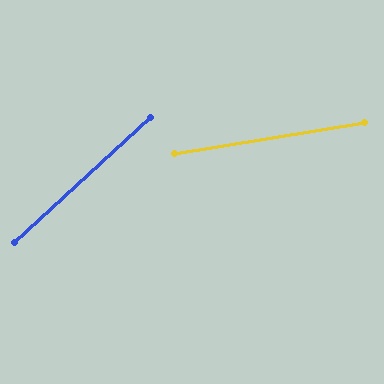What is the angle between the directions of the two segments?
Approximately 33 degrees.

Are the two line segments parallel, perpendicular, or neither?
Neither parallel nor perpendicular — they differ by about 33°.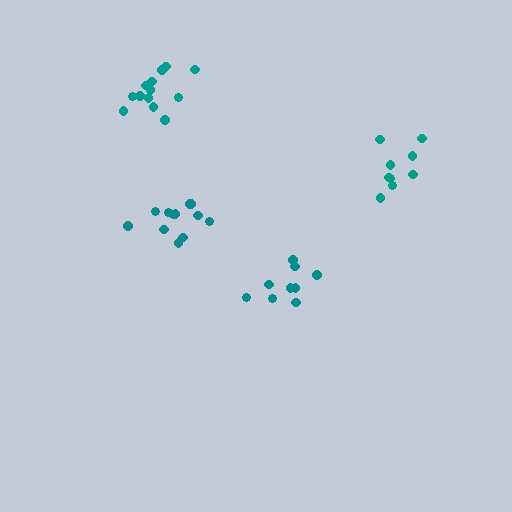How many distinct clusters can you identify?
There are 4 distinct clusters.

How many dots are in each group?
Group 1: 9 dots, Group 2: 9 dots, Group 3: 13 dots, Group 4: 12 dots (43 total).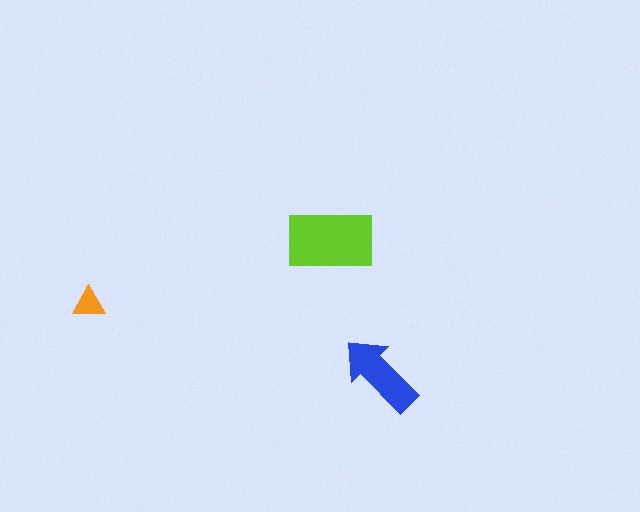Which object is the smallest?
The orange triangle.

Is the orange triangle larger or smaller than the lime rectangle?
Smaller.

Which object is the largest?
The lime rectangle.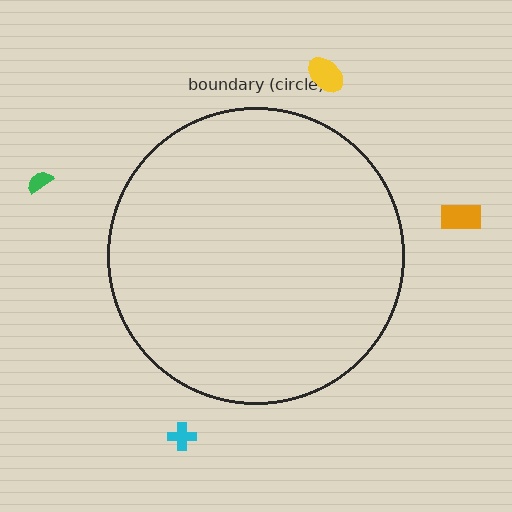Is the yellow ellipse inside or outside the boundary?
Outside.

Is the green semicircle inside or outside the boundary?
Outside.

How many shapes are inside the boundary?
0 inside, 4 outside.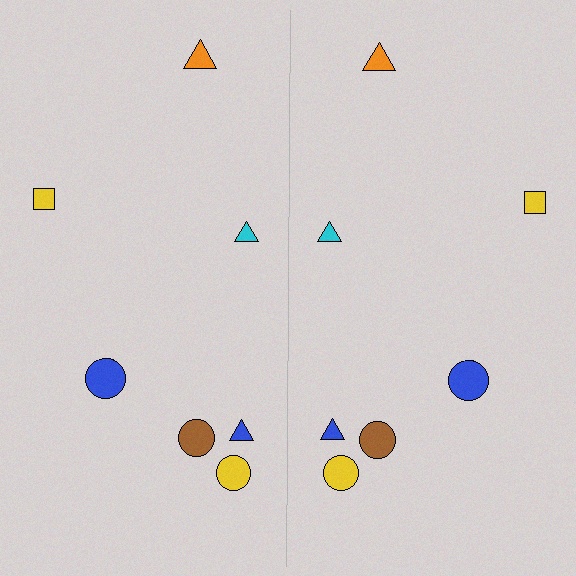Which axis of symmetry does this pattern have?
The pattern has a vertical axis of symmetry running through the center of the image.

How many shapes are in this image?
There are 14 shapes in this image.